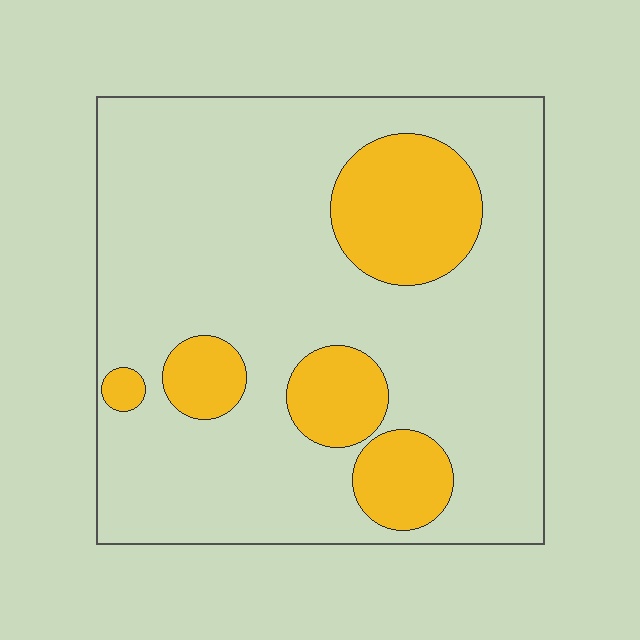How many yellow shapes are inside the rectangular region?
5.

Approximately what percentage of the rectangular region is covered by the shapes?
Approximately 20%.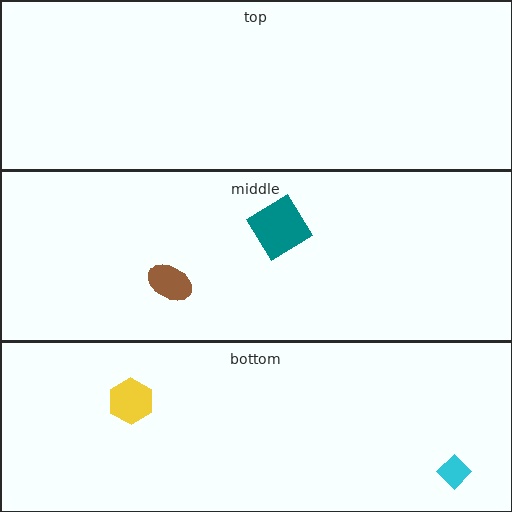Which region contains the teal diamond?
The middle region.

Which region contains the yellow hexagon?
The bottom region.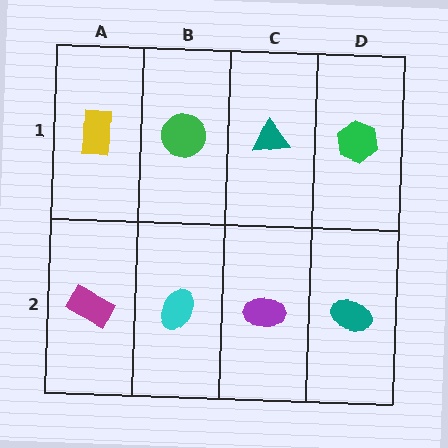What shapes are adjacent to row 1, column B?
A cyan ellipse (row 2, column B), a yellow rectangle (row 1, column A), a teal triangle (row 1, column C).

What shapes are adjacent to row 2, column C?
A teal triangle (row 1, column C), a cyan ellipse (row 2, column B), a teal ellipse (row 2, column D).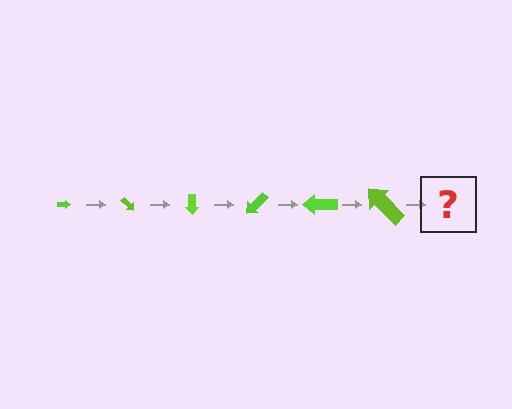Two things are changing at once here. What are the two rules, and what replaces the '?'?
The two rules are that the arrow grows larger each step and it rotates 45 degrees each step. The '?' should be an arrow, larger than the previous one and rotated 270 degrees from the start.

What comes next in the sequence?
The next element should be an arrow, larger than the previous one and rotated 270 degrees from the start.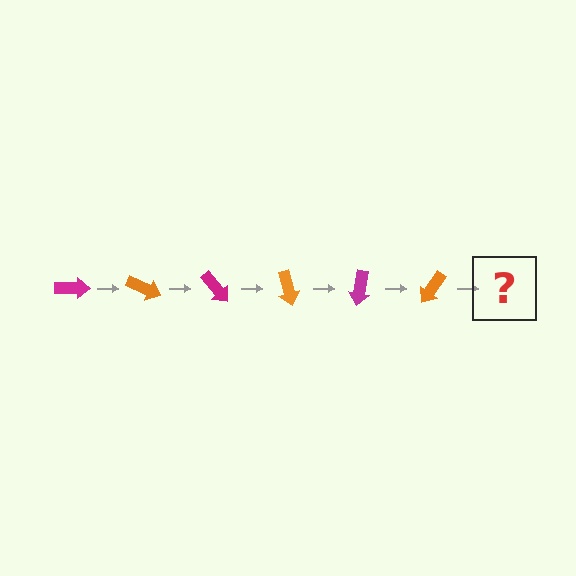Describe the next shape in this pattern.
It should be a magenta arrow, rotated 150 degrees from the start.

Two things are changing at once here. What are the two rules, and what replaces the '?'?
The two rules are that it rotates 25 degrees each step and the color cycles through magenta and orange. The '?' should be a magenta arrow, rotated 150 degrees from the start.